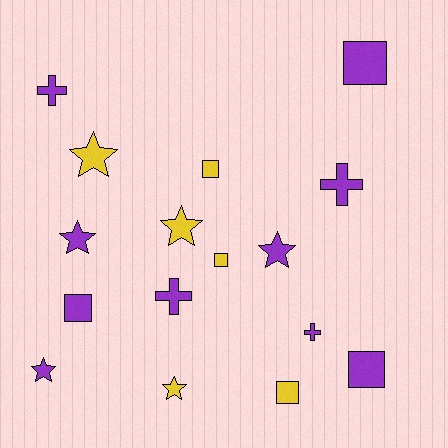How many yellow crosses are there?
There are no yellow crosses.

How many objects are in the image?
There are 16 objects.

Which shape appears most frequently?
Star, with 6 objects.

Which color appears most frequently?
Purple, with 10 objects.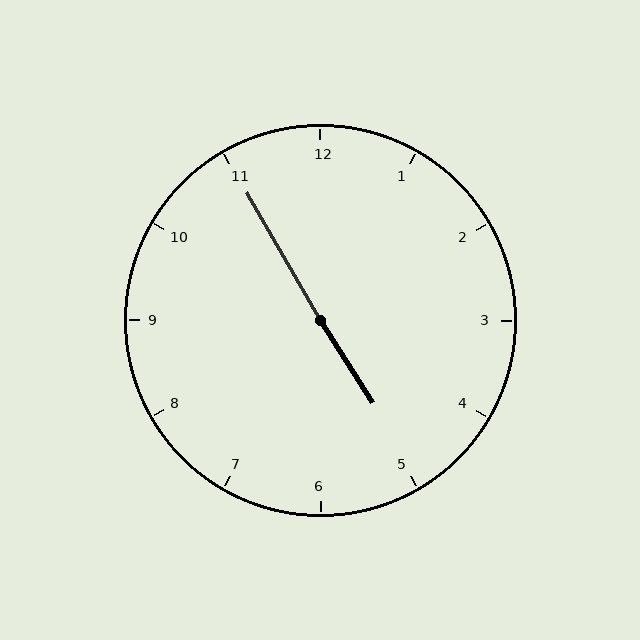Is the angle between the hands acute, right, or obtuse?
It is obtuse.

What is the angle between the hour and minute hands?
Approximately 178 degrees.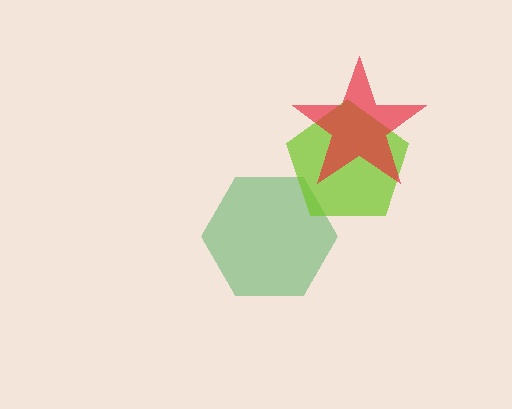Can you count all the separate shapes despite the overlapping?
Yes, there are 3 separate shapes.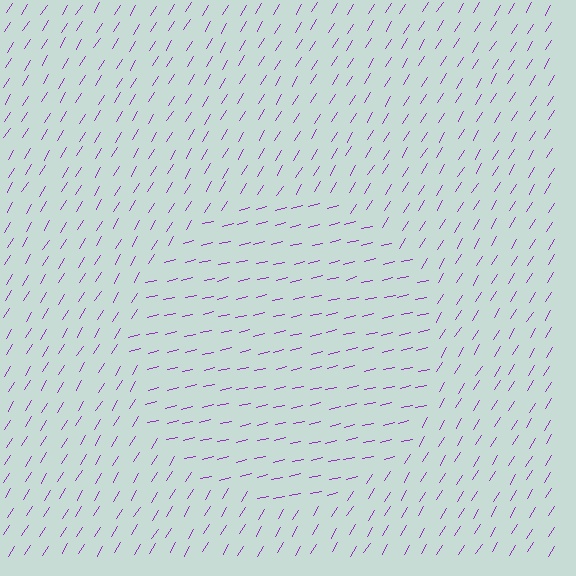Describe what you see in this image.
The image is filled with small purple line segments. A circle region in the image has lines oriented differently from the surrounding lines, creating a visible texture boundary.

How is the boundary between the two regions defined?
The boundary is defined purely by a change in line orientation (approximately 45 degrees difference). All lines are the same color and thickness.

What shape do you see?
I see a circle.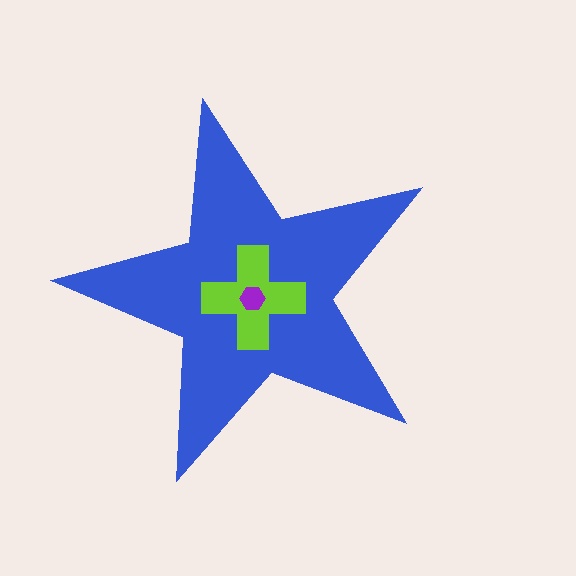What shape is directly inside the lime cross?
The purple hexagon.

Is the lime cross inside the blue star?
Yes.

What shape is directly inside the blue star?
The lime cross.